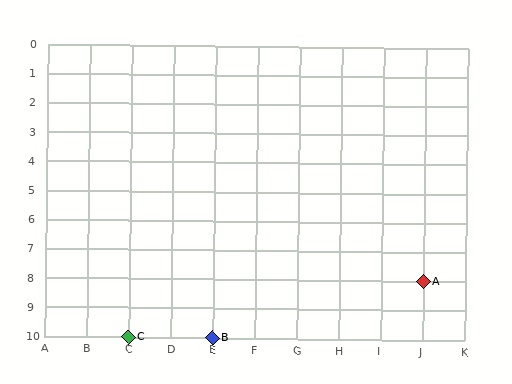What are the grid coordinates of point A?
Point A is at grid coordinates (J, 8).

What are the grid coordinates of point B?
Point B is at grid coordinates (E, 10).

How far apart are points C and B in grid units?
Points C and B are 2 columns apart.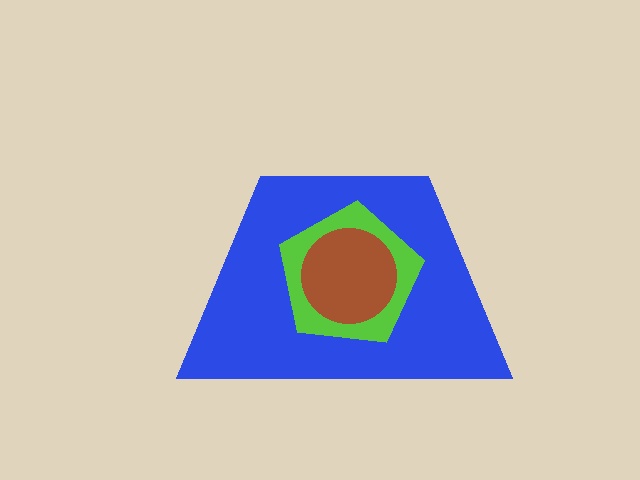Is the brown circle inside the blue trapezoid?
Yes.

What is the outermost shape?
The blue trapezoid.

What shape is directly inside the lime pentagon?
The brown circle.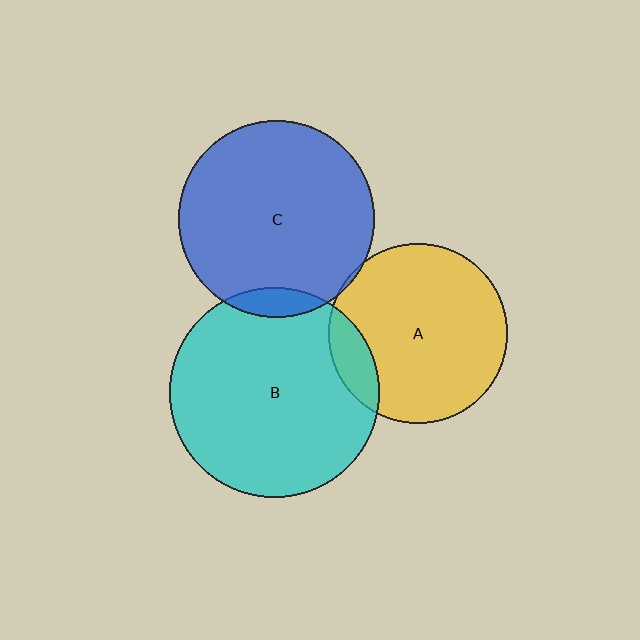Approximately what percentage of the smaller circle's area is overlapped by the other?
Approximately 5%.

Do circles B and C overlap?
Yes.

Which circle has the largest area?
Circle B (cyan).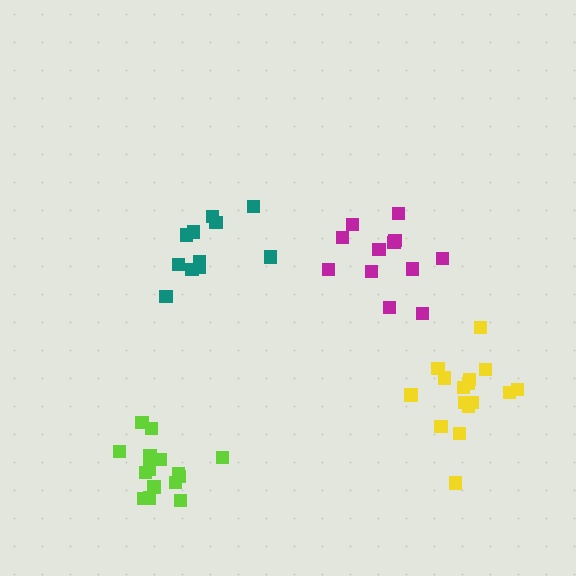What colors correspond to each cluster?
The clusters are colored: yellow, teal, lime, magenta.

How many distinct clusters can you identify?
There are 4 distinct clusters.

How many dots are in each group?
Group 1: 16 dots, Group 2: 11 dots, Group 3: 15 dots, Group 4: 12 dots (54 total).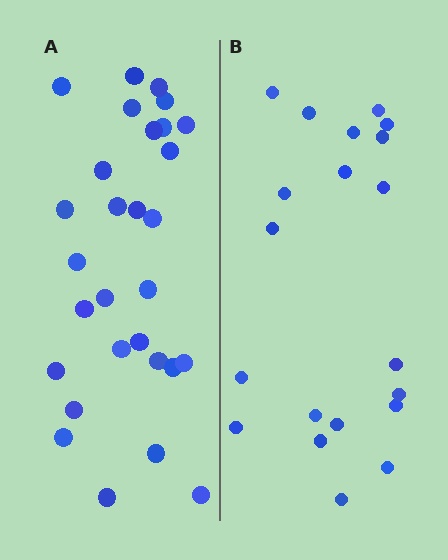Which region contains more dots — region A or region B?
Region A (the left region) has more dots.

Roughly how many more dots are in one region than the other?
Region A has roughly 8 or so more dots than region B.